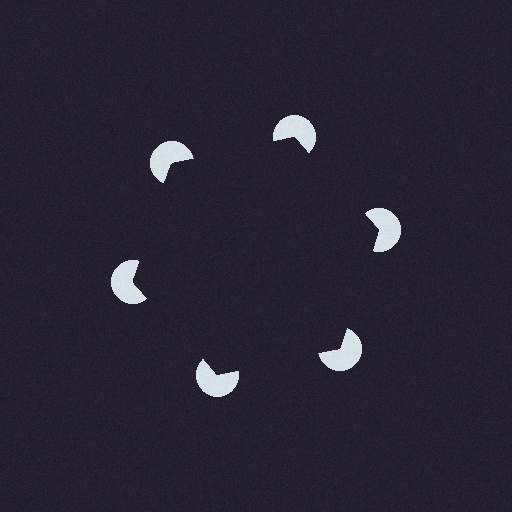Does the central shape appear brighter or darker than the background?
It typically appears slightly darker than the background, even though no actual brightness change is drawn.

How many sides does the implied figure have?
6 sides.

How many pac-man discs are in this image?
There are 6 — one at each vertex of the illusory hexagon.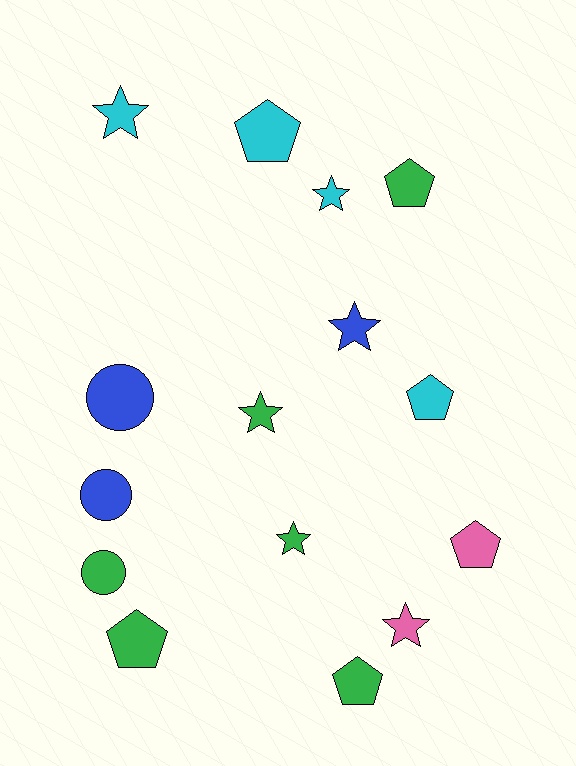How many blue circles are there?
There are 2 blue circles.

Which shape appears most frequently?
Pentagon, with 6 objects.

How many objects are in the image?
There are 15 objects.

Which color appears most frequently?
Green, with 6 objects.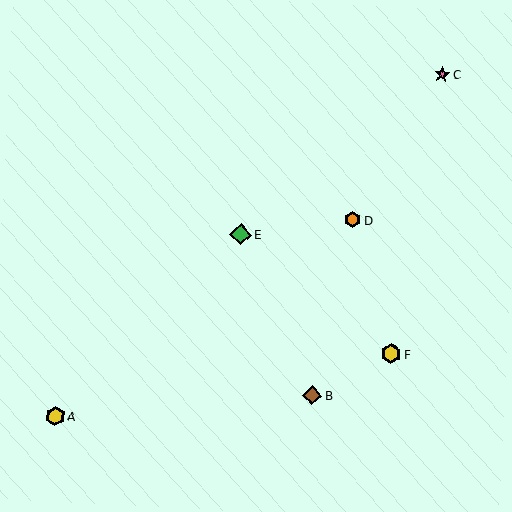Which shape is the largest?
The green diamond (labeled E) is the largest.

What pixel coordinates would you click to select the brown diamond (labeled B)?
Click at (312, 395) to select the brown diamond B.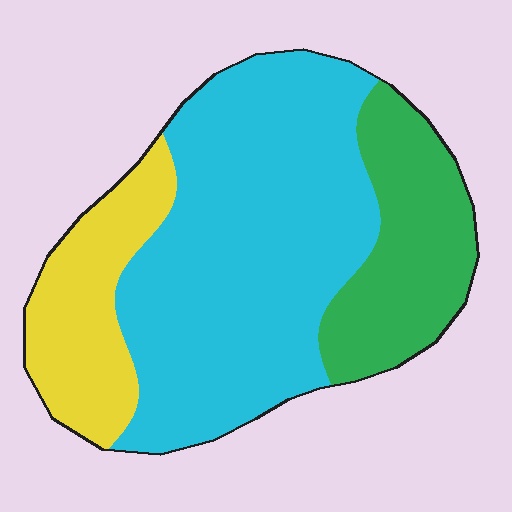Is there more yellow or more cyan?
Cyan.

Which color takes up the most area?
Cyan, at roughly 60%.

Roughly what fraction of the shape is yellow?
Yellow takes up about one fifth (1/5) of the shape.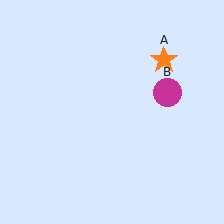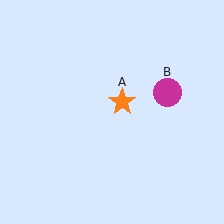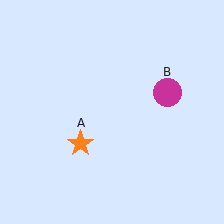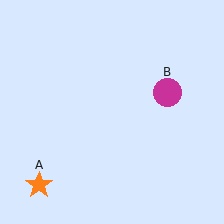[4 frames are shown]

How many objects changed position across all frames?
1 object changed position: orange star (object A).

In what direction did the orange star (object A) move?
The orange star (object A) moved down and to the left.